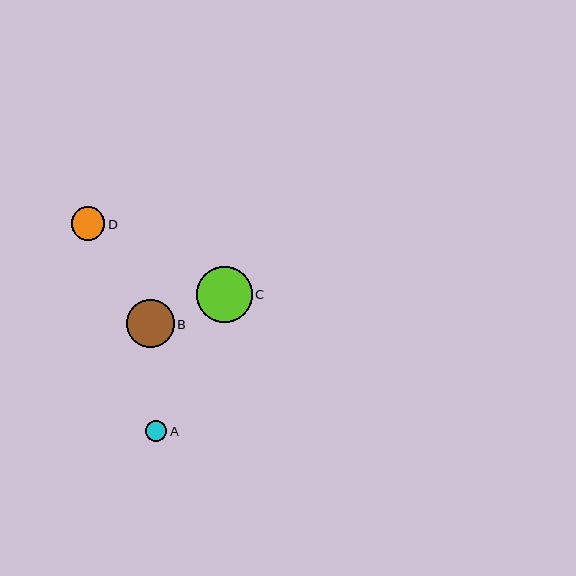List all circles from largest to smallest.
From largest to smallest: C, B, D, A.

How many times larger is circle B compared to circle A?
Circle B is approximately 2.3 times the size of circle A.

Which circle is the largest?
Circle C is the largest with a size of approximately 56 pixels.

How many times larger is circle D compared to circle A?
Circle D is approximately 1.6 times the size of circle A.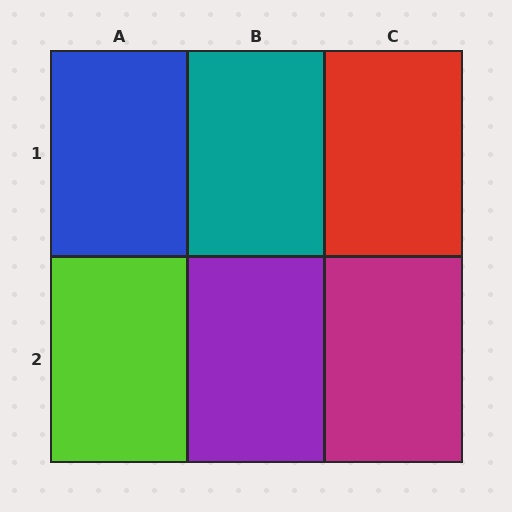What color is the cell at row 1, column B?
Teal.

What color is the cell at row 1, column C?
Red.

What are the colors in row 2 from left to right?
Lime, purple, magenta.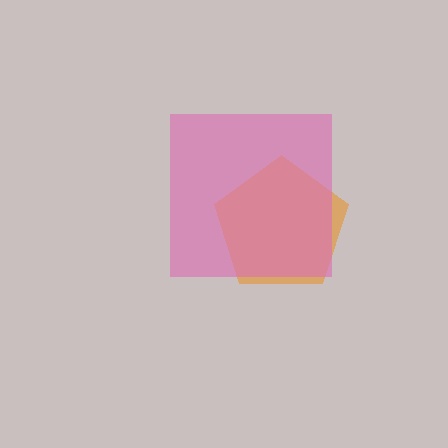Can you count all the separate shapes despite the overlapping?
Yes, there are 2 separate shapes.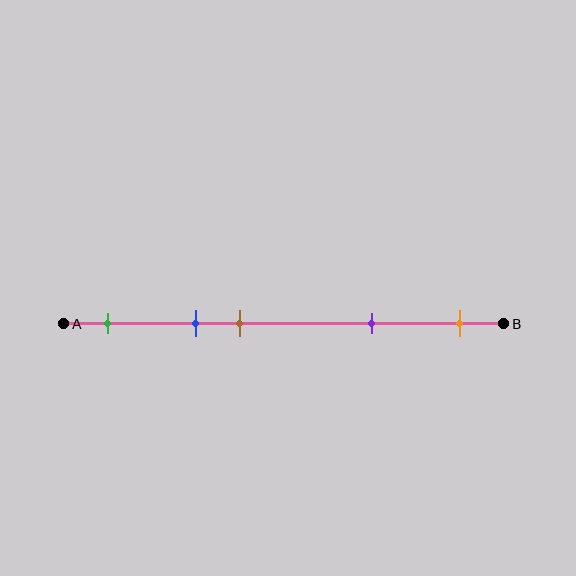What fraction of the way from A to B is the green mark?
The green mark is approximately 10% (0.1) of the way from A to B.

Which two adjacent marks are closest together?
The blue and brown marks are the closest adjacent pair.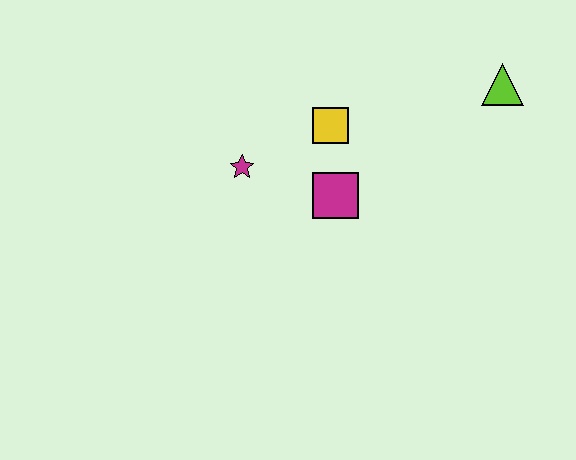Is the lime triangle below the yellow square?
No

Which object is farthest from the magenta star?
The lime triangle is farthest from the magenta star.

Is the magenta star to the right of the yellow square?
No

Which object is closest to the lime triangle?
The yellow square is closest to the lime triangle.